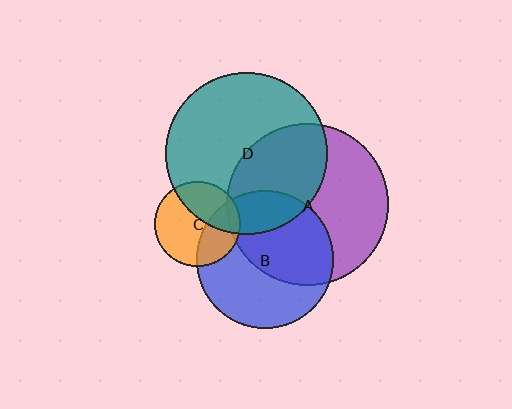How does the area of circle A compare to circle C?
Approximately 3.6 times.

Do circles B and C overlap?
Yes.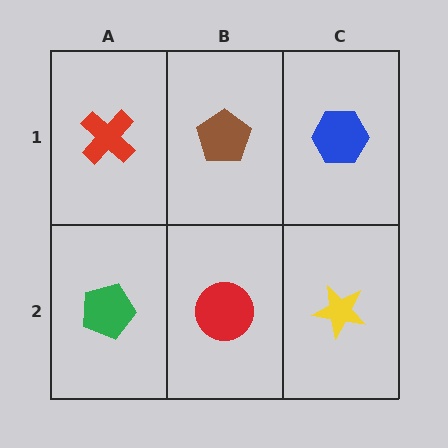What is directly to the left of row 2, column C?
A red circle.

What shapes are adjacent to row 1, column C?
A yellow star (row 2, column C), a brown pentagon (row 1, column B).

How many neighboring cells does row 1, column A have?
2.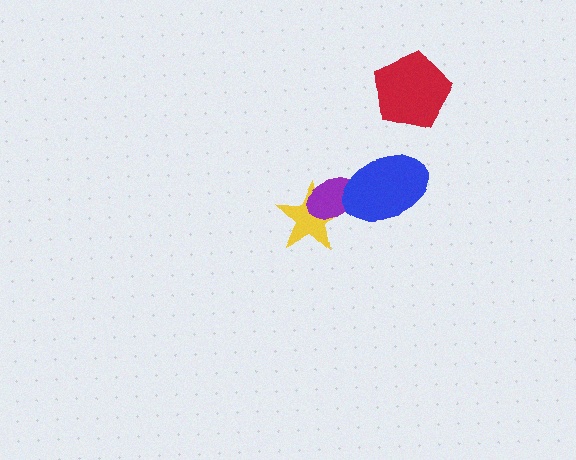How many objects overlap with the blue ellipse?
1 object overlaps with the blue ellipse.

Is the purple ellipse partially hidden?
Yes, it is partially covered by another shape.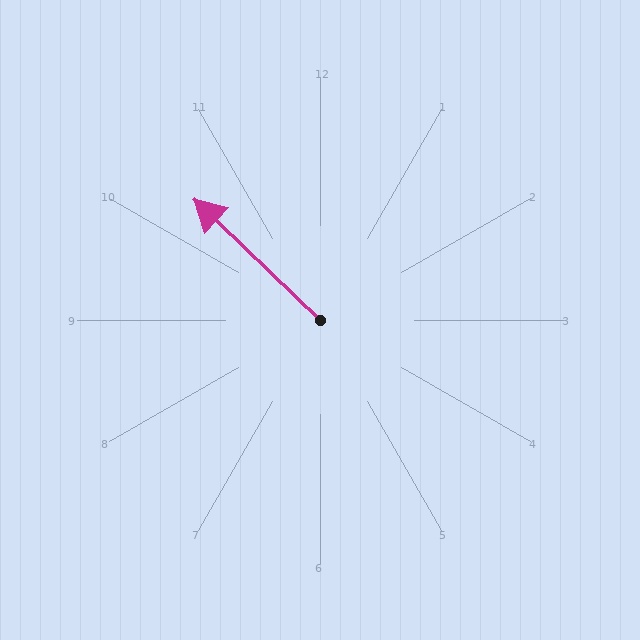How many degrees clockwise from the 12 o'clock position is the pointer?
Approximately 314 degrees.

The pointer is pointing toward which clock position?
Roughly 10 o'clock.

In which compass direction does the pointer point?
Northwest.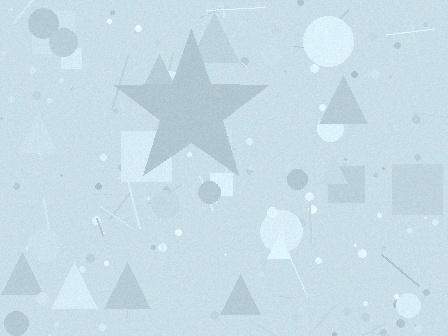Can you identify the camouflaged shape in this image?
The camouflaged shape is a star.